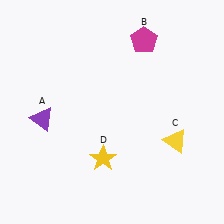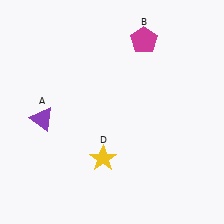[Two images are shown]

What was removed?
The yellow triangle (C) was removed in Image 2.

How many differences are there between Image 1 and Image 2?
There is 1 difference between the two images.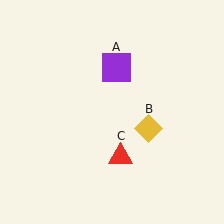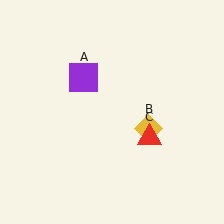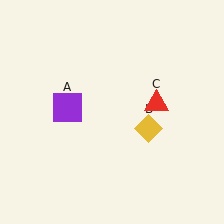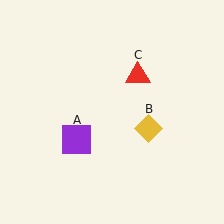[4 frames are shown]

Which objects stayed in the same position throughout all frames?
Yellow diamond (object B) remained stationary.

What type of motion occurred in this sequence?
The purple square (object A), red triangle (object C) rotated counterclockwise around the center of the scene.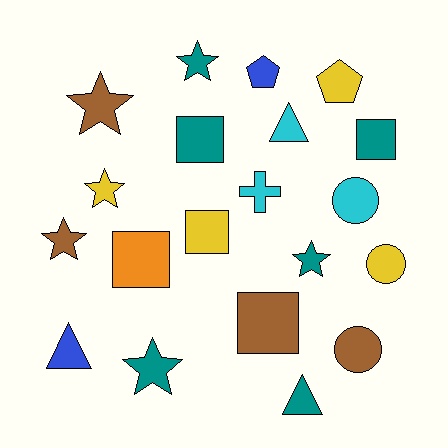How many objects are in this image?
There are 20 objects.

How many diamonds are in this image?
There are no diamonds.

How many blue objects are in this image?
There are 2 blue objects.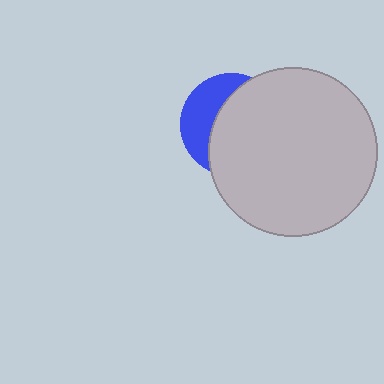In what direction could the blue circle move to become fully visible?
The blue circle could move left. That would shift it out from behind the light gray circle entirely.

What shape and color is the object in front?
The object in front is a light gray circle.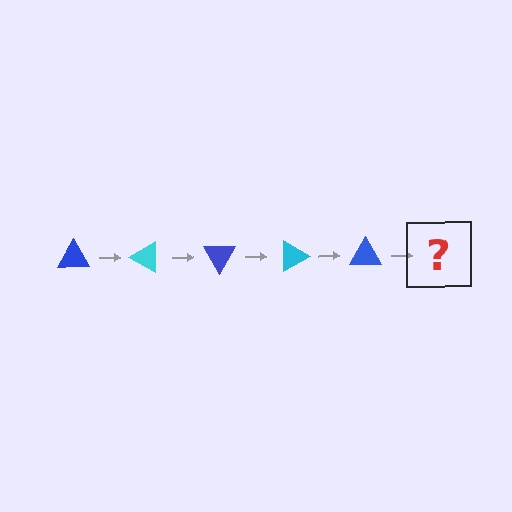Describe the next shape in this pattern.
It should be a cyan triangle, rotated 150 degrees from the start.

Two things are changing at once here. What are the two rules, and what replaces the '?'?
The two rules are that it rotates 30 degrees each step and the color cycles through blue and cyan. The '?' should be a cyan triangle, rotated 150 degrees from the start.